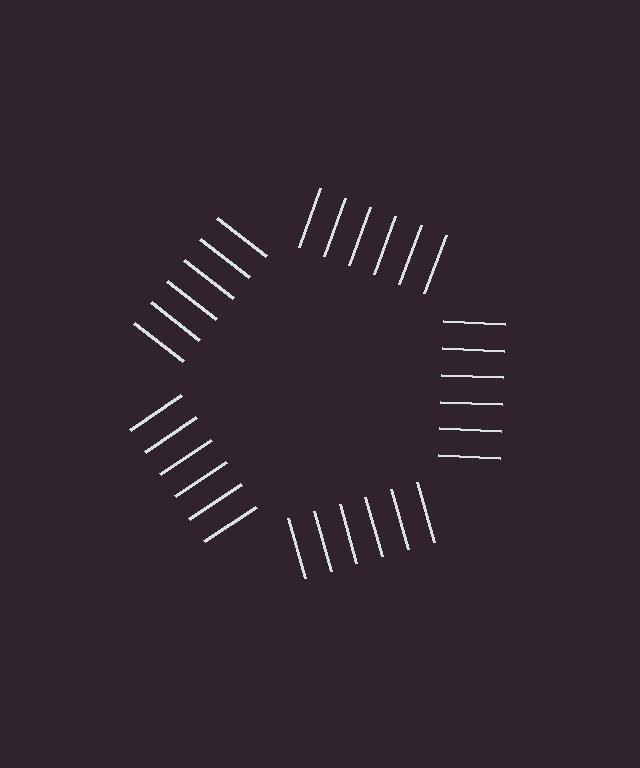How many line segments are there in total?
30 — 6 along each of the 5 edges.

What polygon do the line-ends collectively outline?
An illusory pentagon — the line segments terminate on its edges but no continuous stroke is drawn.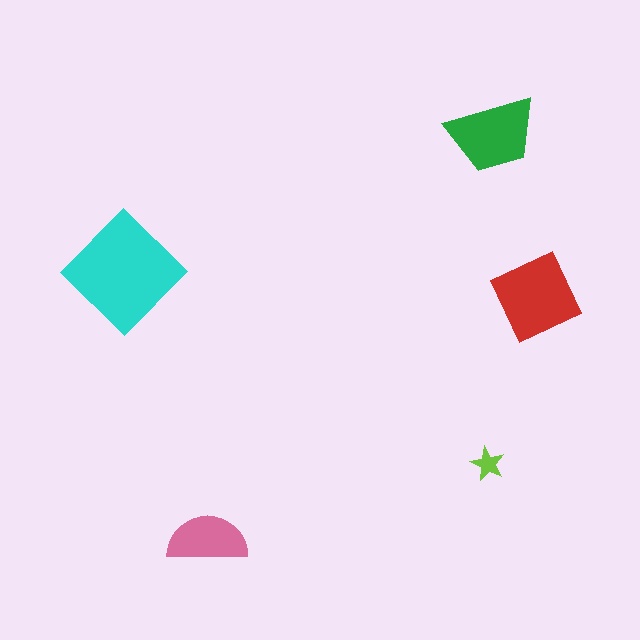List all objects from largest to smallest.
The cyan diamond, the red diamond, the green trapezoid, the pink semicircle, the lime star.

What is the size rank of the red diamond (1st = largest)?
2nd.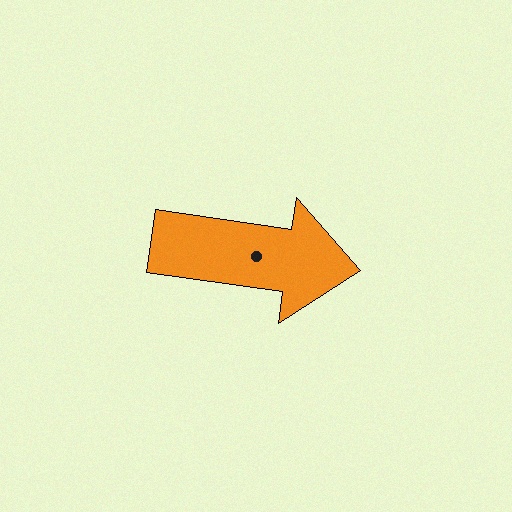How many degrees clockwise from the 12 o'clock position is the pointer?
Approximately 98 degrees.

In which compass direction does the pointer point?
East.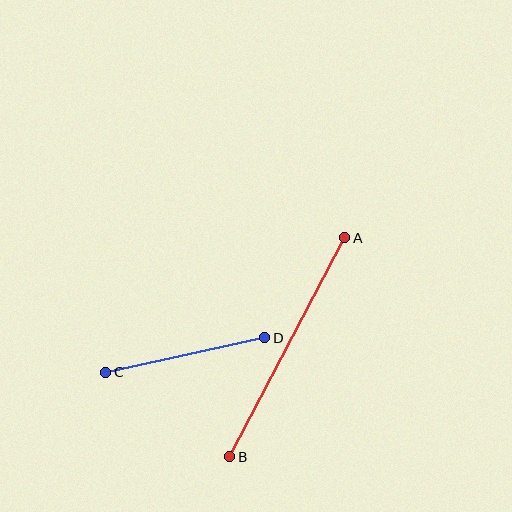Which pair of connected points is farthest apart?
Points A and B are farthest apart.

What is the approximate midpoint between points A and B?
The midpoint is at approximately (287, 347) pixels.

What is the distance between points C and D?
The distance is approximately 162 pixels.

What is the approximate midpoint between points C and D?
The midpoint is at approximately (185, 355) pixels.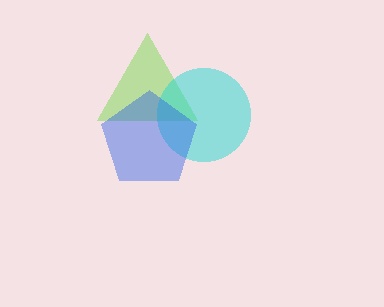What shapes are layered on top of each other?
The layered shapes are: a lime triangle, a cyan circle, a blue pentagon.